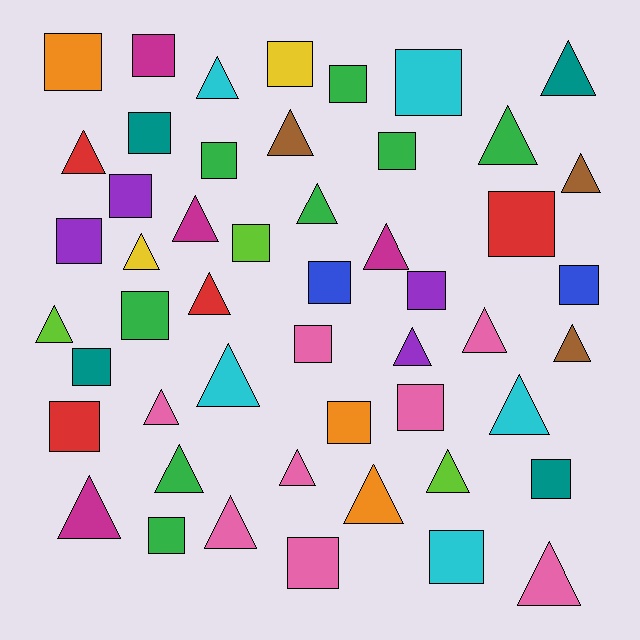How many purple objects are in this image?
There are 4 purple objects.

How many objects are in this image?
There are 50 objects.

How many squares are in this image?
There are 25 squares.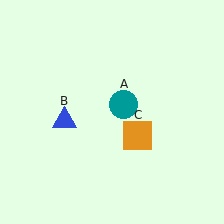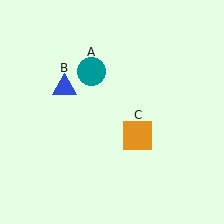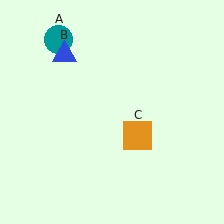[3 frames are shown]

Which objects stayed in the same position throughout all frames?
Orange square (object C) remained stationary.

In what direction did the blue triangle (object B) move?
The blue triangle (object B) moved up.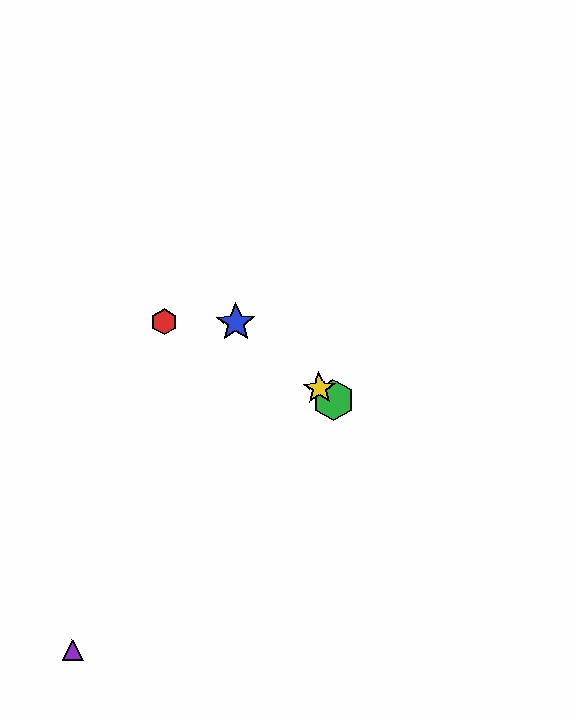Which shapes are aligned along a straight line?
The blue star, the green hexagon, the yellow star are aligned along a straight line.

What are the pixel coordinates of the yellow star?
The yellow star is at (319, 389).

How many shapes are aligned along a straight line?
3 shapes (the blue star, the green hexagon, the yellow star) are aligned along a straight line.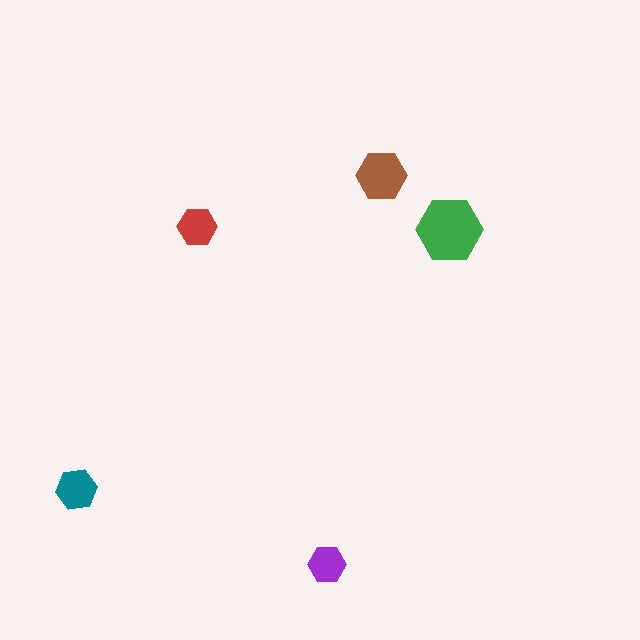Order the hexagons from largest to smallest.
the green one, the brown one, the teal one, the red one, the purple one.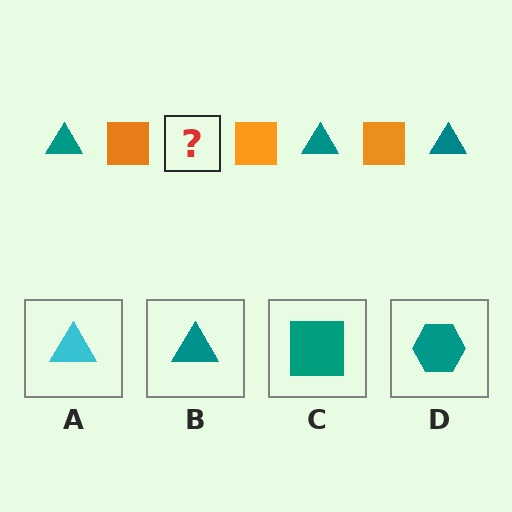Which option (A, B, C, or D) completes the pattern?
B.